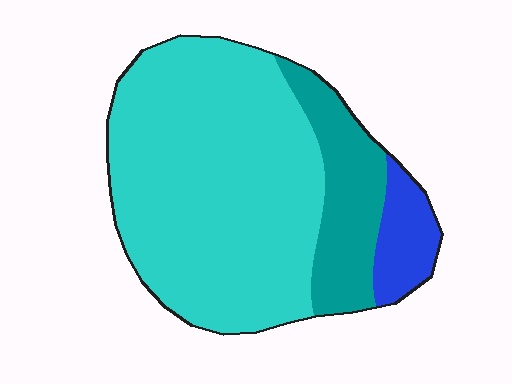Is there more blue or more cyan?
Cyan.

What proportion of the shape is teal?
Teal takes up about one fifth (1/5) of the shape.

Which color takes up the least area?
Blue, at roughly 10%.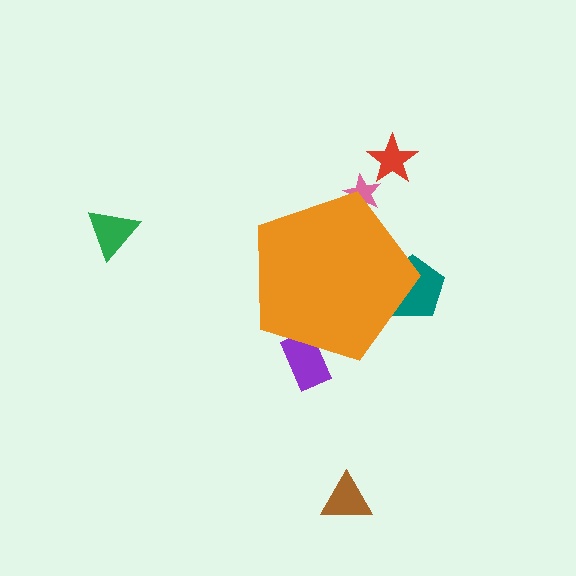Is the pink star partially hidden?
Yes, the pink star is partially hidden behind the orange pentagon.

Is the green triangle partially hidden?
No, the green triangle is fully visible.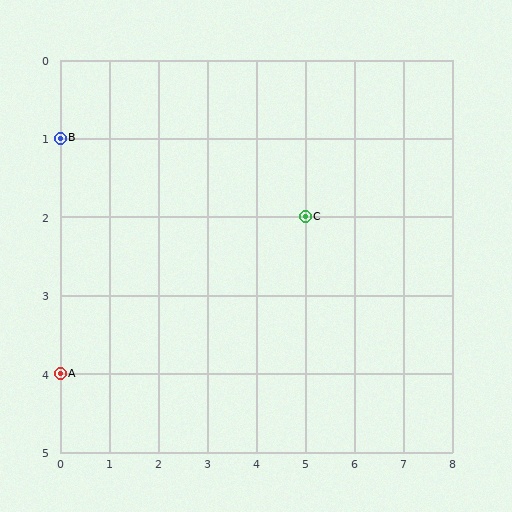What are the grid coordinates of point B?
Point B is at grid coordinates (0, 1).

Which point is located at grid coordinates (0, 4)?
Point A is at (0, 4).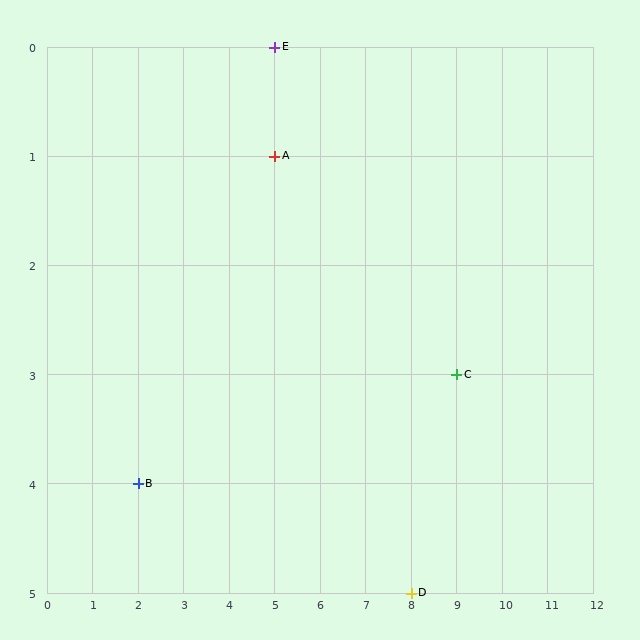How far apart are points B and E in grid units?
Points B and E are 3 columns and 4 rows apart (about 5.0 grid units diagonally).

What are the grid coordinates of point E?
Point E is at grid coordinates (5, 0).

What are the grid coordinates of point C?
Point C is at grid coordinates (9, 3).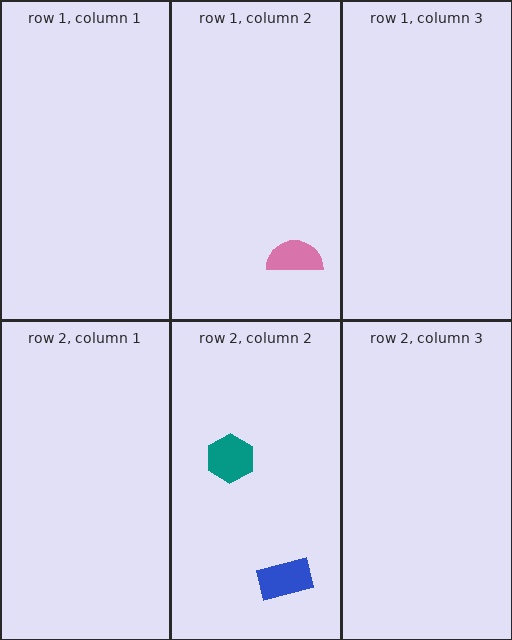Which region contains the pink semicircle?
The row 1, column 2 region.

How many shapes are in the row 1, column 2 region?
1.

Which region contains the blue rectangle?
The row 2, column 2 region.